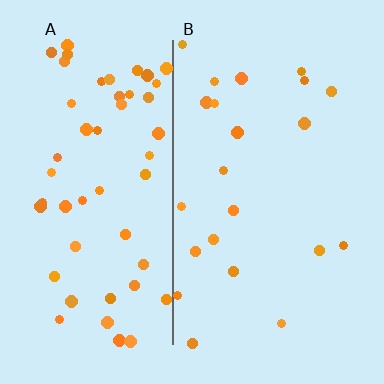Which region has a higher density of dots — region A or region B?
A (the left).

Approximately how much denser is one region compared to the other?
Approximately 2.4× — region A over region B.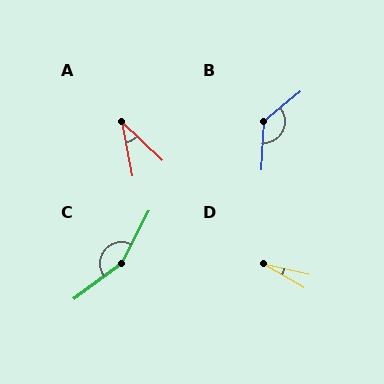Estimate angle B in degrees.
Approximately 133 degrees.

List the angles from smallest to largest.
D (17°), A (35°), B (133°), C (154°).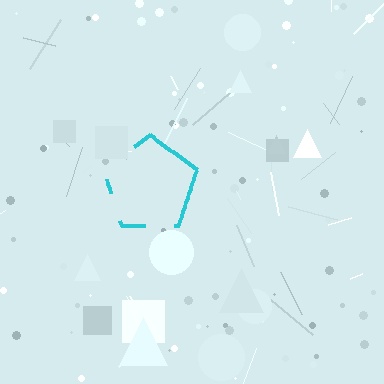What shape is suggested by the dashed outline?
The dashed outline suggests a pentagon.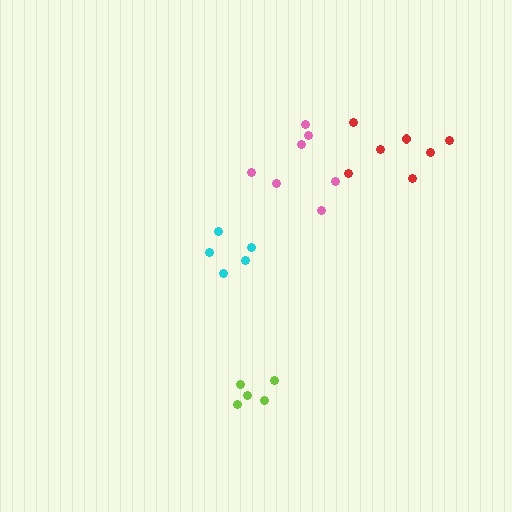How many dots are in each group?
Group 1: 5 dots, Group 2: 5 dots, Group 3: 7 dots, Group 4: 7 dots (24 total).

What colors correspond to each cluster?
The clusters are colored: cyan, lime, pink, red.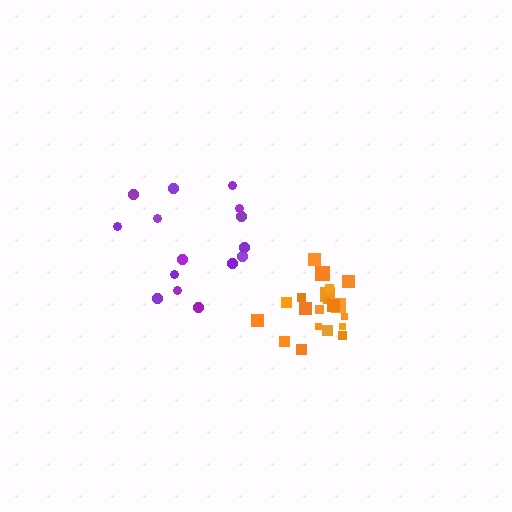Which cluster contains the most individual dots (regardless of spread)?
Orange (20).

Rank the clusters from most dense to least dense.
orange, purple.